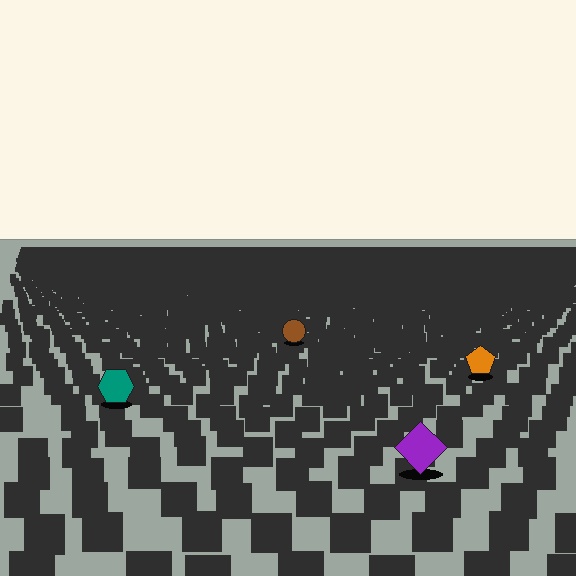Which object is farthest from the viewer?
The brown circle is farthest from the viewer. It appears smaller and the ground texture around it is denser.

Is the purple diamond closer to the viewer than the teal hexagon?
Yes. The purple diamond is closer — you can tell from the texture gradient: the ground texture is coarser near it.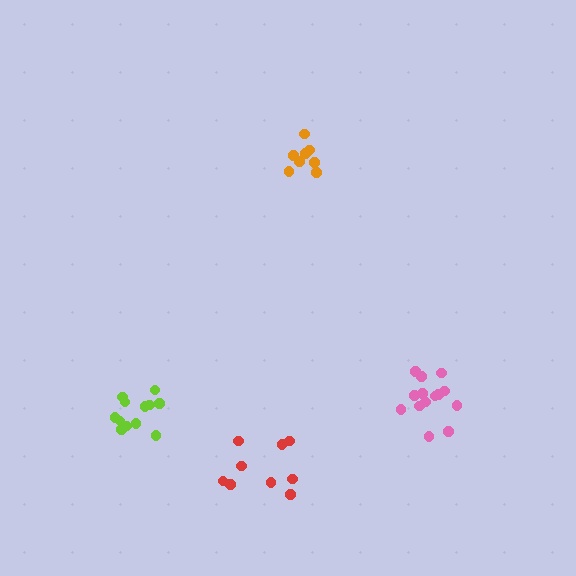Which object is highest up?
The orange cluster is topmost.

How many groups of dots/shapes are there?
There are 4 groups.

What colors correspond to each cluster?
The clusters are colored: pink, orange, red, lime.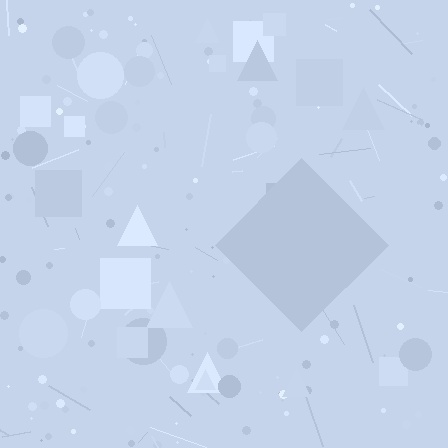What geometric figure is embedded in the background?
A diamond is embedded in the background.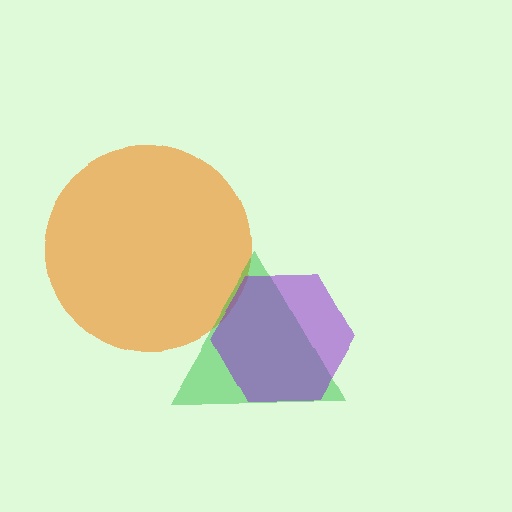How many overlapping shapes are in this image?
There are 3 overlapping shapes in the image.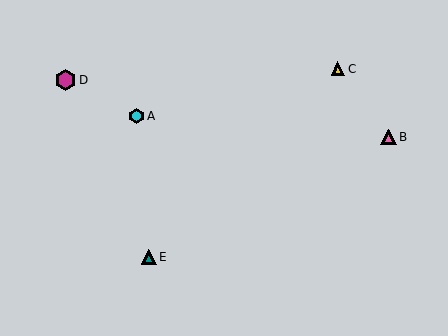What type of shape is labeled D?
Shape D is a magenta hexagon.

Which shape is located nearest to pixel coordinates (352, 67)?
The yellow triangle (labeled C) at (338, 69) is nearest to that location.